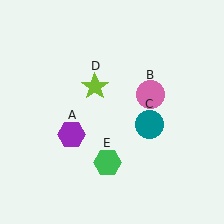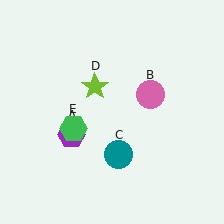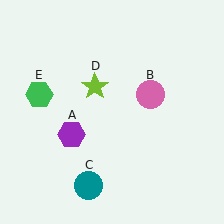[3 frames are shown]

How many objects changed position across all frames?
2 objects changed position: teal circle (object C), green hexagon (object E).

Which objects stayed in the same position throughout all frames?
Purple hexagon (object A) and pink circle (object B) and lime star (object D) remained stationary.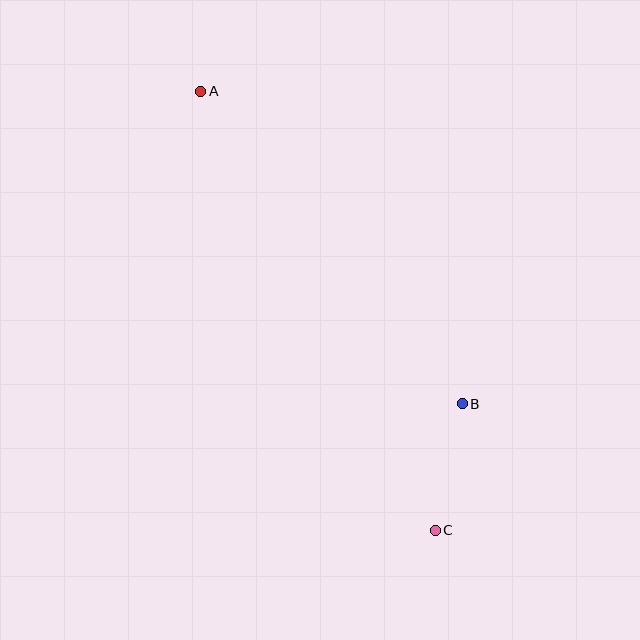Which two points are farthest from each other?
Points A and C are farthest from each other.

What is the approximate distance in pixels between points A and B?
The distance between A and B is approximately 408 pixels.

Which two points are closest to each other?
Points B and C are closest to each other.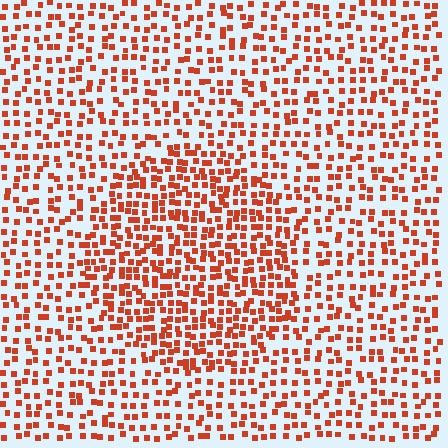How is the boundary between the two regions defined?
The boundary is defined by a change in element density (approximately 1.7x ratio). All elements are the same color, size, and shape.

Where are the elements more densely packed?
The elements are more densely packed inside the circle boundary.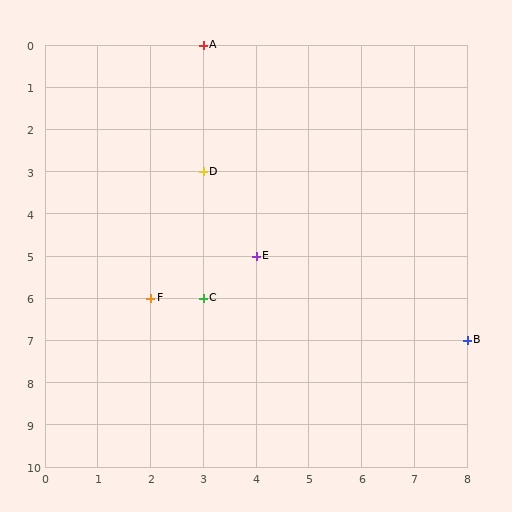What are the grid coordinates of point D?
Point D is at grid coordinates (3, 3).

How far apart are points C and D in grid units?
Points C and D are 3 rows apart.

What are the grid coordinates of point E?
Point E is at grid coordinates (4, 5).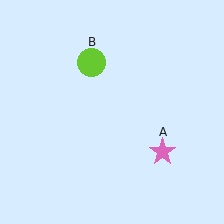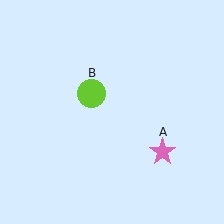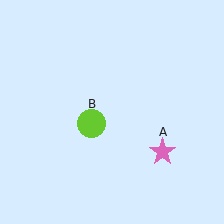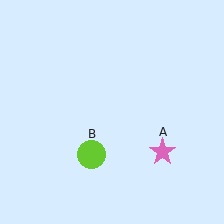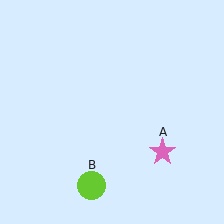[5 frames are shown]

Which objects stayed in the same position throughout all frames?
Pink star (object A) remained stationary.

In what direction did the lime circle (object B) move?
The lime circle (object B) moved down.